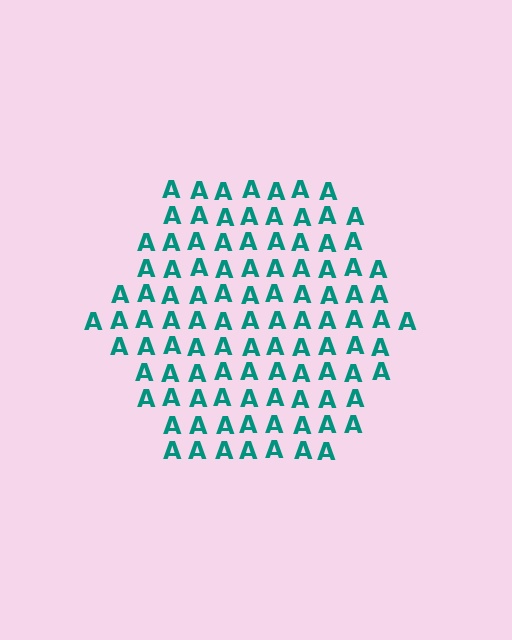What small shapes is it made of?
It is made of small letter A's.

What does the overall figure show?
The overall figure shows a hexagon.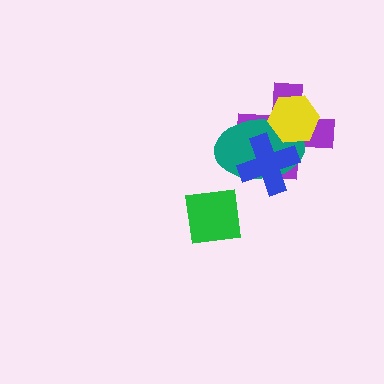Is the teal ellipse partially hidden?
Yes, it is partially covered by another shape.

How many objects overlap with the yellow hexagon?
2 objects overlap with the yellow hexagon.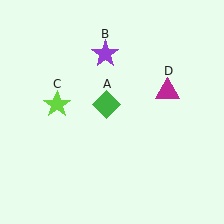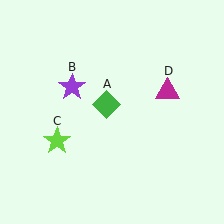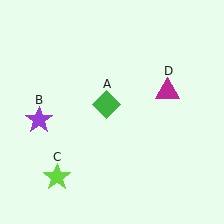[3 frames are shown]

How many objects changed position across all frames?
2 objects changed position: purple star (object B), lime star (object C).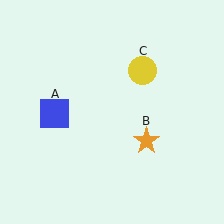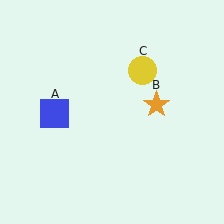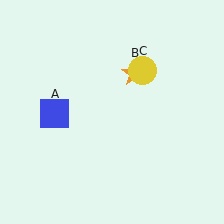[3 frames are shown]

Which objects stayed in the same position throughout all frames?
Blue square (object A) and yellow circle (object C) remained stationary.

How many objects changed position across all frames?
1 object changed position: orange star (object B).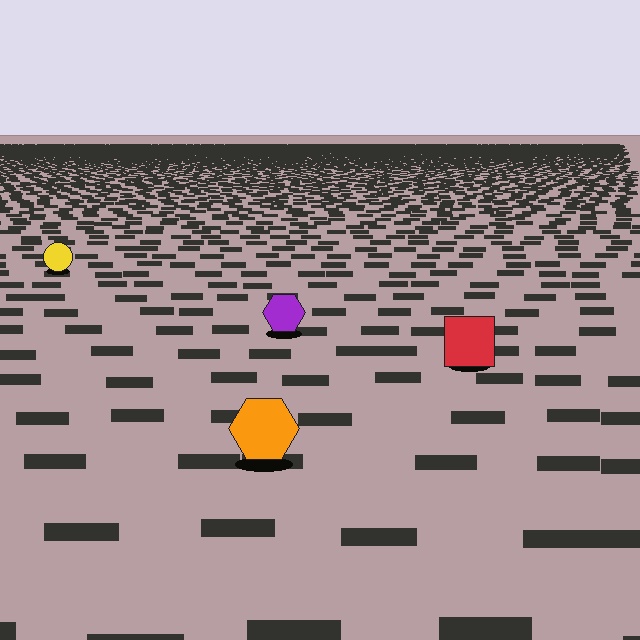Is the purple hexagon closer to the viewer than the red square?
No. The red square is closer — you can tell from the texture gradient: the ground texture is coarser near it.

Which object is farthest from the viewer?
The yellow circle is farthest from the viewer. It appears smaller and the ground texture around it is denser.